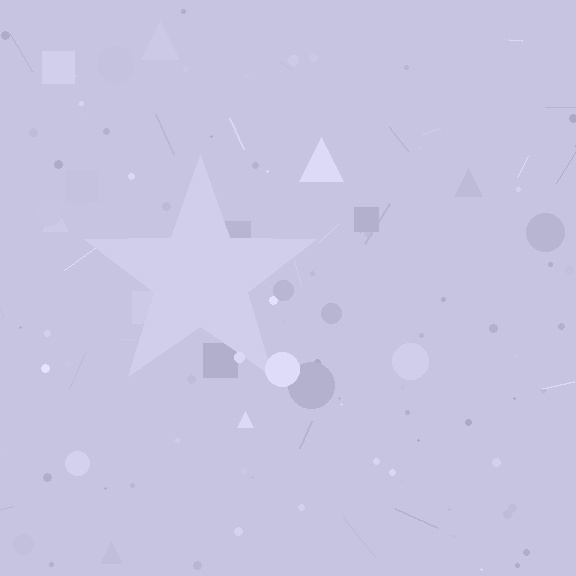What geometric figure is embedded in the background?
A star is embedded in the background.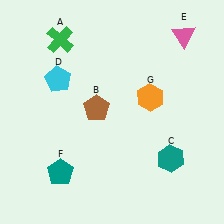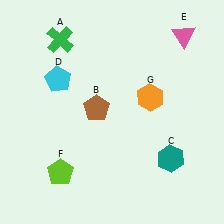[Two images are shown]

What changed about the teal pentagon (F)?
In Image 1, F is teal. In Image 2, it changed to lime.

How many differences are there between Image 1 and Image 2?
There is 1 difference between the two images.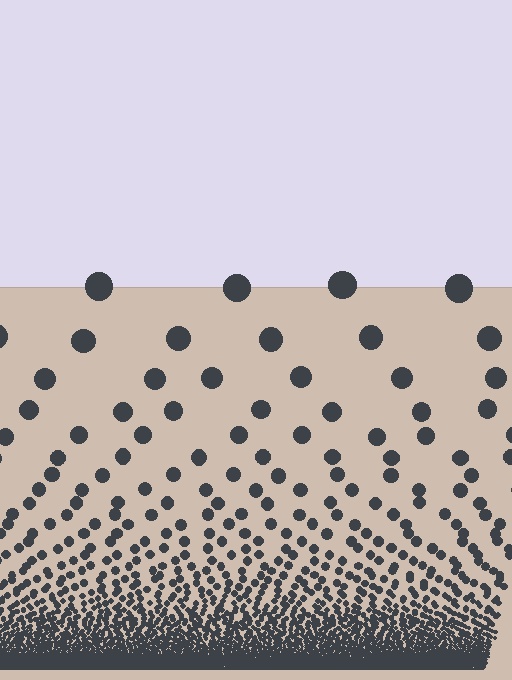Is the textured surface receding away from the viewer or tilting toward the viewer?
The surface appears to tilt toward the viewer. Texture elements get larger and sparser toward the top.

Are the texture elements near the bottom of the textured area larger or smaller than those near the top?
Smaller. The gradient is inverted — elements near the bottom are smaller and denser.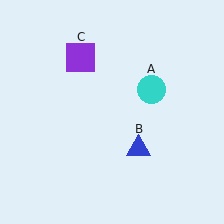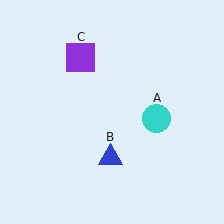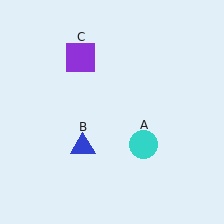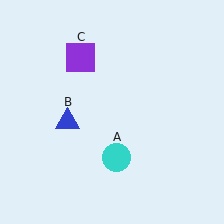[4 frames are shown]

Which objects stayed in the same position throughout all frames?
Purple square (object C) remained stationary.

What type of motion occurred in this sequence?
The cyan circle (object A), blue triangle (object B) rotated clockwise around the center of the scene.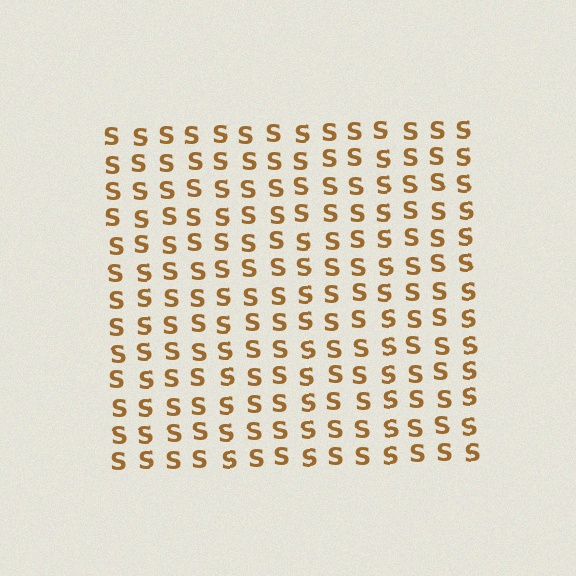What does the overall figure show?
The overall figure shows a square.